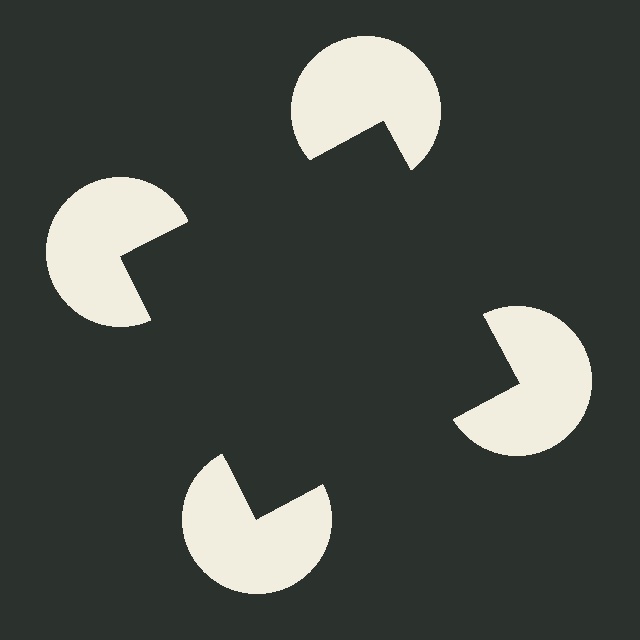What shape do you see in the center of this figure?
An illusory square — its edges are inferred from the aligned wedge cuts in the pac-man discs, not physically drawn.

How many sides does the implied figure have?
4 sides.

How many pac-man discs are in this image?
There are 4 — one at each vertex of the illusory square.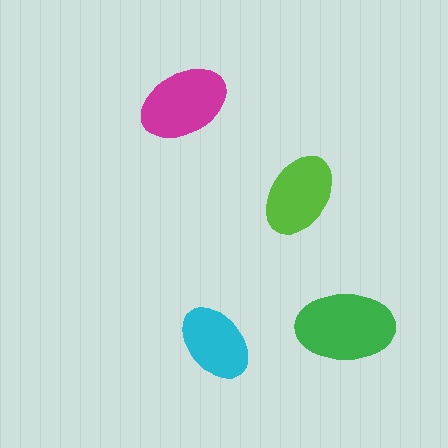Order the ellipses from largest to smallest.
the green one, the magenta one, the lime one, the cyan one.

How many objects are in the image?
There are 4 objects in the image.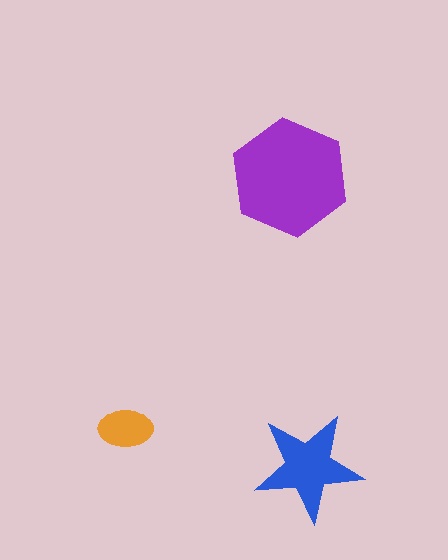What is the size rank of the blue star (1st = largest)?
2nd.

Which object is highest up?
The purple hexagon is topmost.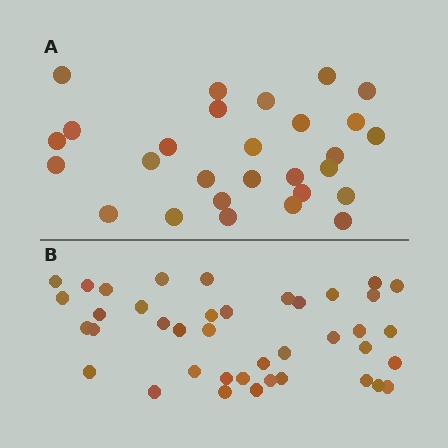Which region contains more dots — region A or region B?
Region B (the bottom region) has more dots.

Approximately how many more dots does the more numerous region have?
Region B has roughly 12 or so more dots than region A.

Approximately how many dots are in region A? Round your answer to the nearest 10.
About 30 dots. (The exact count is 28, which rounds to 30.)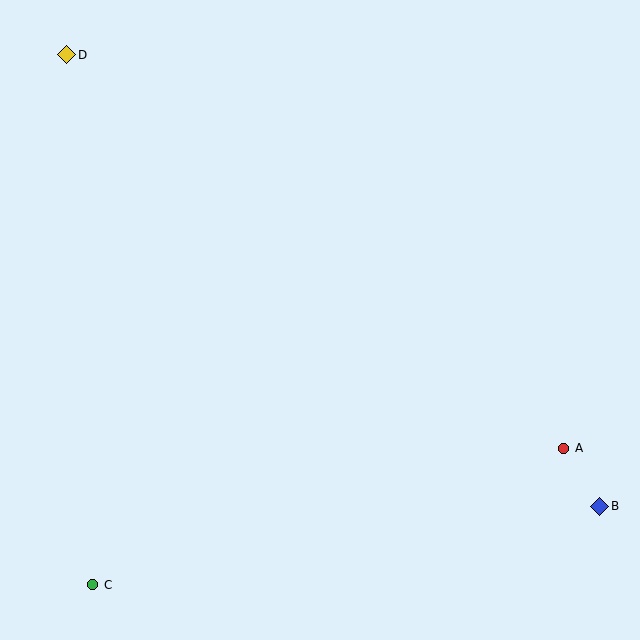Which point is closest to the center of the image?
Point A at (564, 448) is closest to the center.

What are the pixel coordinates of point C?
Point C is at (93, 585).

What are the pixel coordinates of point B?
Point B is at (600, 506).